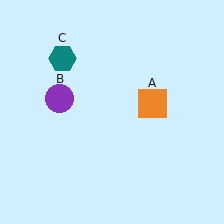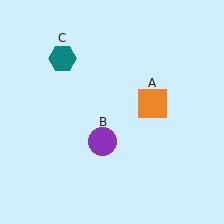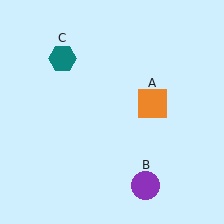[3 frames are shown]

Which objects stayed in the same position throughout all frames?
Orange square (object A) and teal hexagon (object C) remained stationary.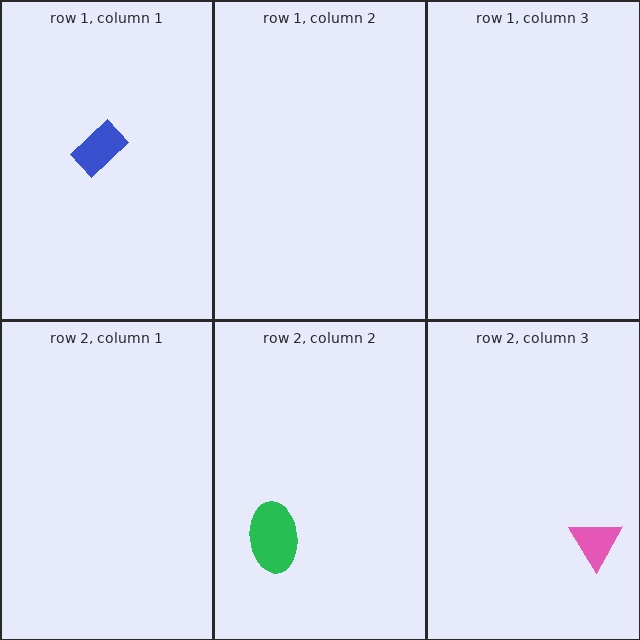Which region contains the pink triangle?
The row 2, column 3 region.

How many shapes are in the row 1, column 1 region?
1.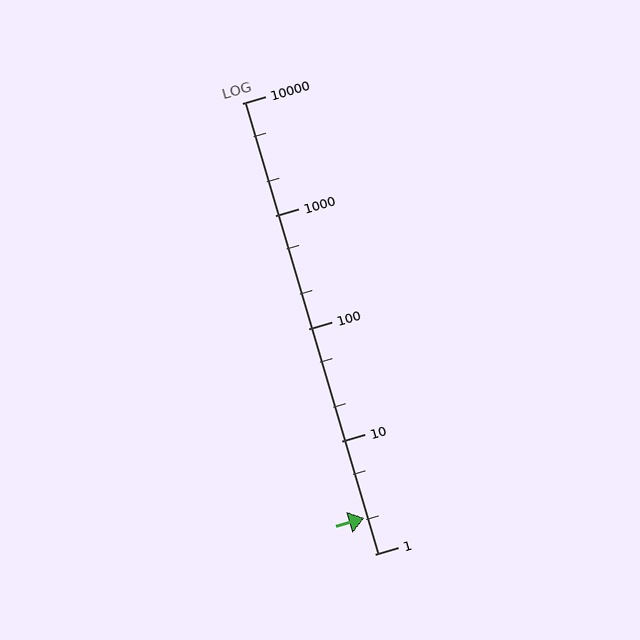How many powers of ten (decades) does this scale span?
The scale spans 4 decades, from 1 to 10000.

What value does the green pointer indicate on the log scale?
The pointer indicates approximately 2.1.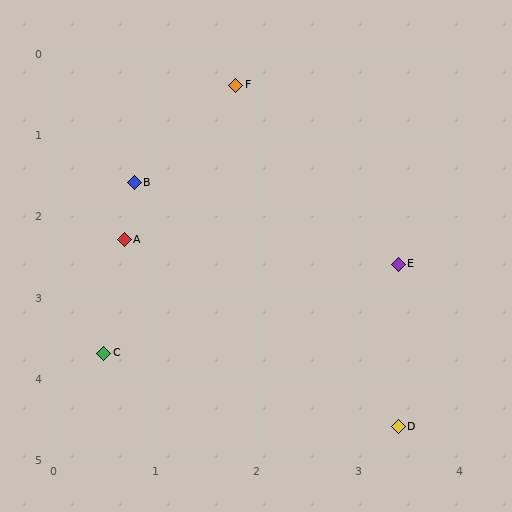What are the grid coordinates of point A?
Point A is at approximately (0.7, 2.3).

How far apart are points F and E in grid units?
Points F and E are about 2.7 grid units apart.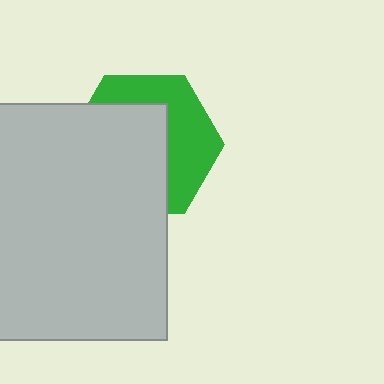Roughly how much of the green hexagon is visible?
A small part of it is visible (roughly 43%).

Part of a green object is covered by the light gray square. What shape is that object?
It is a hexagon.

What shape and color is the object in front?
The object in front is a light gray square.